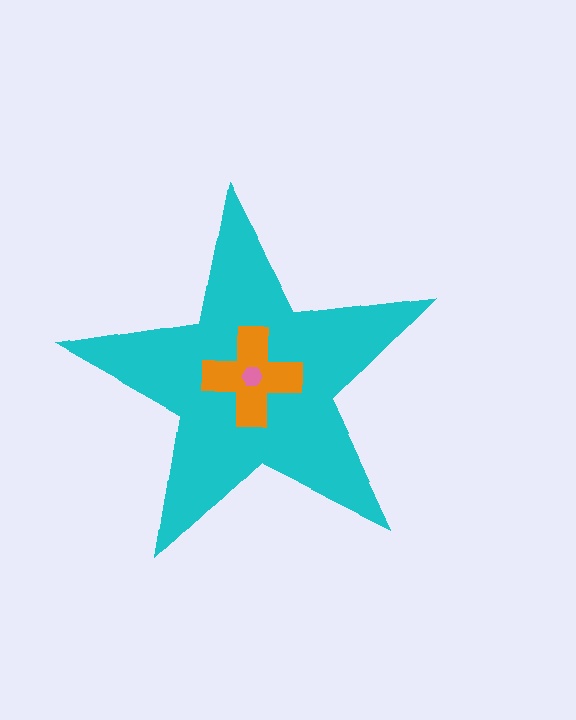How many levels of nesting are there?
3.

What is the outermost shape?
The cyan star.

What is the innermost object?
The pink hexagon.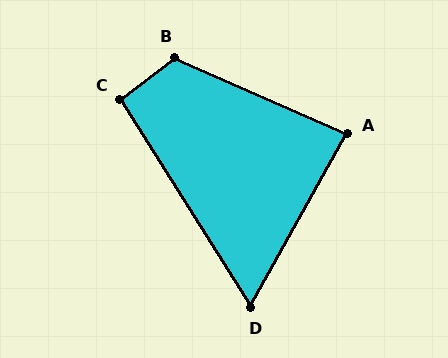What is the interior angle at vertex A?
Approximately 85 degrees (acute).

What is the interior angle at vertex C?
Approximately 95 degrees (obtuse).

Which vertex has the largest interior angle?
B, at approximately 119 degrees.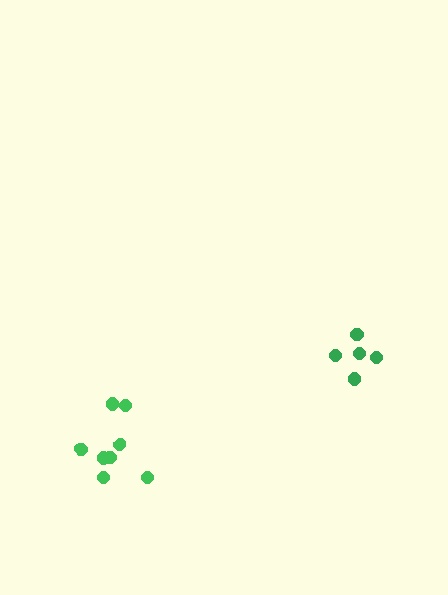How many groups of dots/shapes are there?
There are 2 groups.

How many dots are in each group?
Group 1: 8 dots, Group 2: 5 dots (13 total).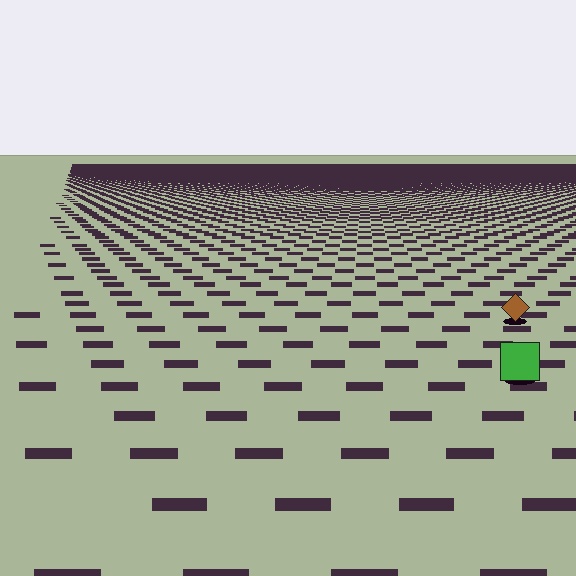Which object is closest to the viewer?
The green square is closest. The texture marks near it are larger and more spread out.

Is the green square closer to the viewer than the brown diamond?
Yes. The green square is closer — you can tell from the texture gradient: the ground texture is coarser near it.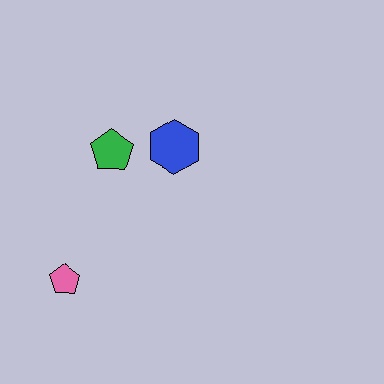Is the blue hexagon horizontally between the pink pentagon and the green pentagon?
No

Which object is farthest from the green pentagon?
The pink pentagon is farthest from the green pentagon.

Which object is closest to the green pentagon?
The blue hexagon is closest to the green pentagon.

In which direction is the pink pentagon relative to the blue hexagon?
The pink pentagon is below the blue hexagon.